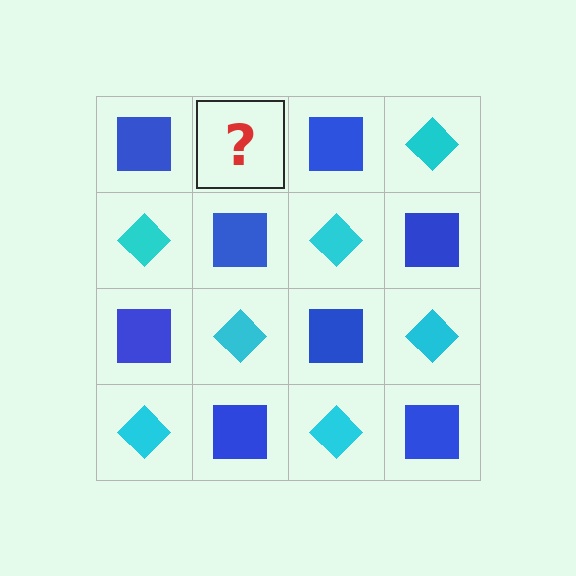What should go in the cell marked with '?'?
The missing cell should contain a cyan diamond.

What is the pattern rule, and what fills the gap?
The rule is that it alternates blue square and cyan diamond in a checkerboard pattern. The gap should be filled with a cyan diamond.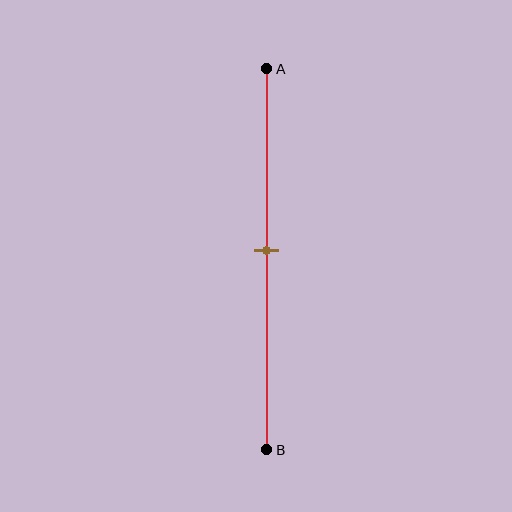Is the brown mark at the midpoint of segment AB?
Yes, the mark is approximately at the midpoint.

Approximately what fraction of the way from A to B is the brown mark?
The brown mark is approximately 50% of the way from A to B.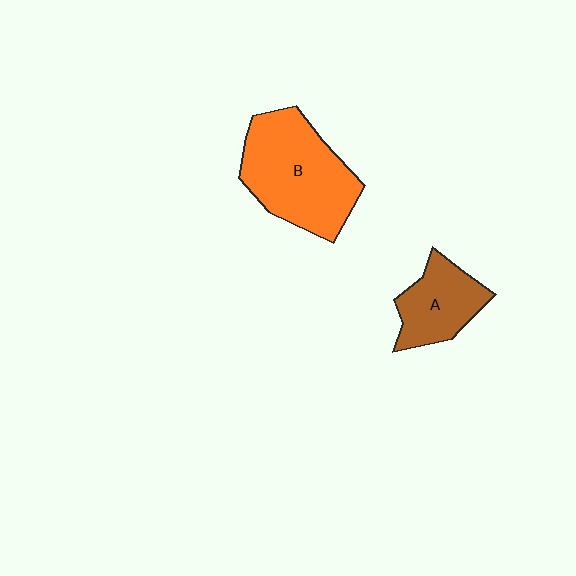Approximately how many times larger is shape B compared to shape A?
Approximately 1.8 times.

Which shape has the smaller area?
Shape A (brown).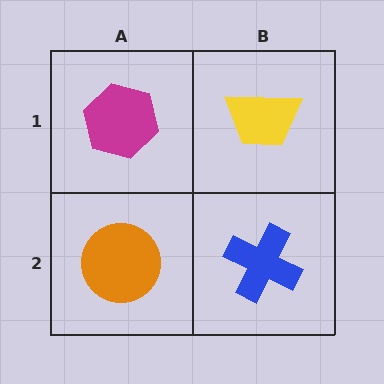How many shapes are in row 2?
2 shapes.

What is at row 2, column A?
An orange circle.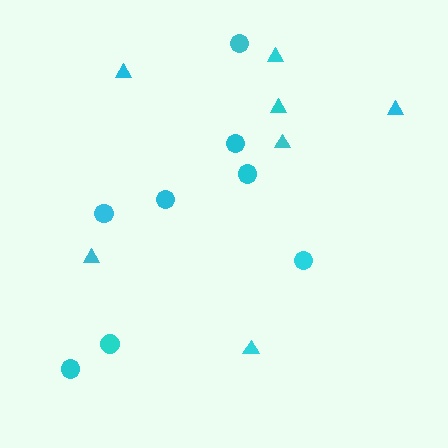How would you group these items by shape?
There are 2 groups: one group of circles (8) and one group of triangles (7).